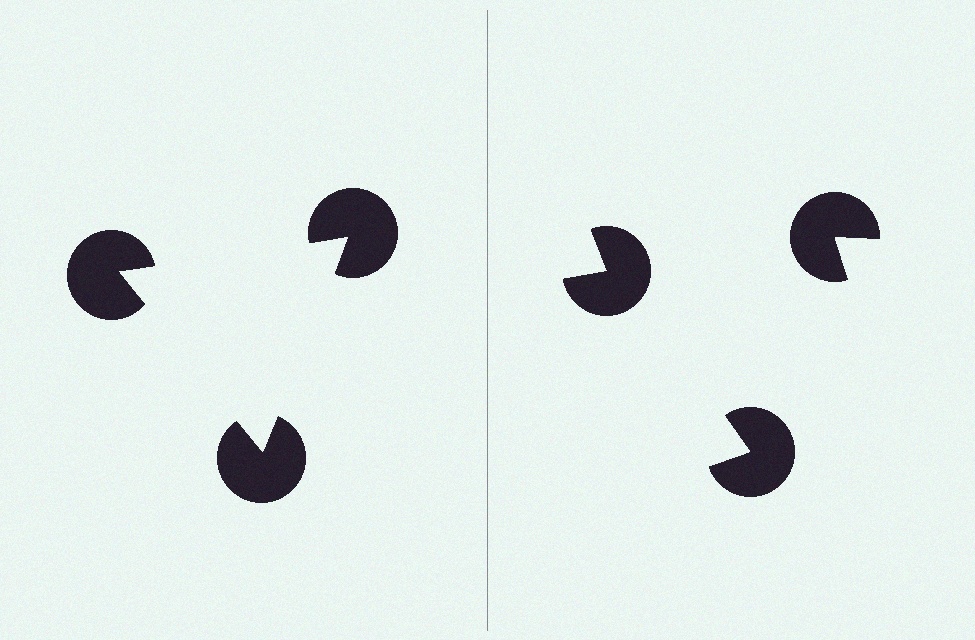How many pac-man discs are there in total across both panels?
6 — 3 on each side.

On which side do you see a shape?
An illusory triangle appears on the left side. On the right side the wedge cuts are rotated, so no coherent shape forms.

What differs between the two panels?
The pac-man discs are positioned identically on both sides; only the wedge orientations differ. On the left they align to a triangle; on the right they are misaligned.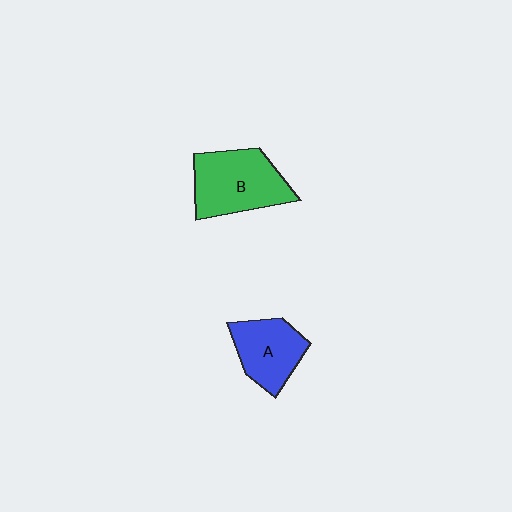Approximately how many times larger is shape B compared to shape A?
Approximately 1.3 times.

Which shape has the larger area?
Shape B (green).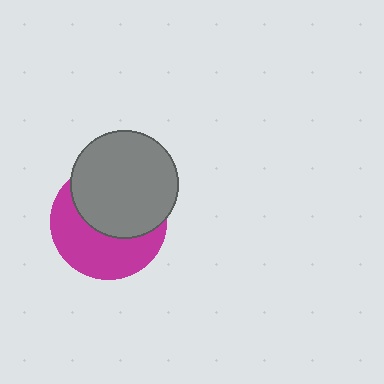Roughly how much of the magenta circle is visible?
About half of it is visible (roughly 49%).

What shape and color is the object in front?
The object in front is a gray circle.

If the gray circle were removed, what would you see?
You would see the complete magenta circle.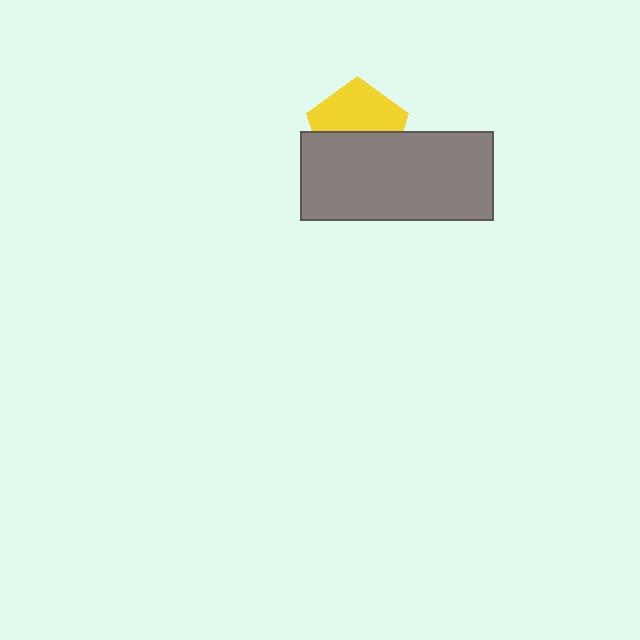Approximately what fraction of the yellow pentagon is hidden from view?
Roughly 47% of the yellow pentagon is hidden behind the gray rectangle.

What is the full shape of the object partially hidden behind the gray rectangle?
The partially hidden object is a yellow pentagon.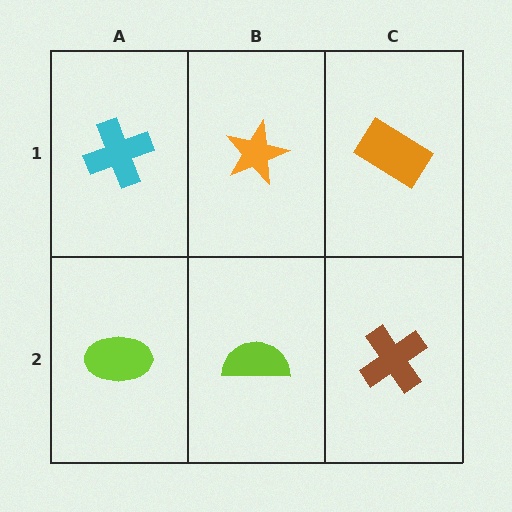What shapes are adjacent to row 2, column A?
A cyan cross (row 1, column A), a lime semicircle (row 2, column B).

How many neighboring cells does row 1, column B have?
3.